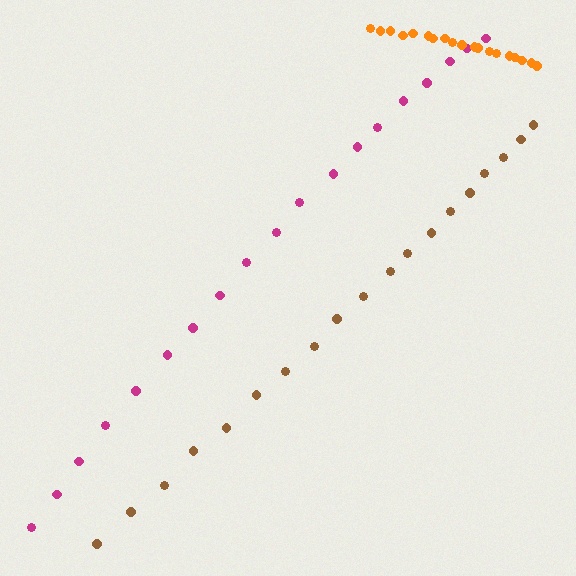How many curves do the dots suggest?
There are 3 distinct paths.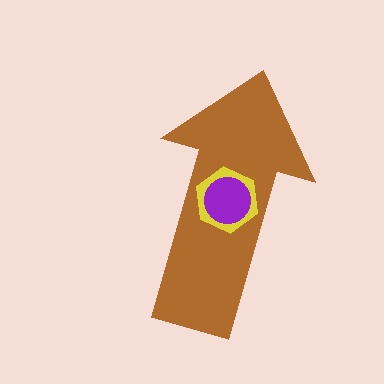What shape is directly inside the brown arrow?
The yellow hexagon.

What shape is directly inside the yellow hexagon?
The purple circle.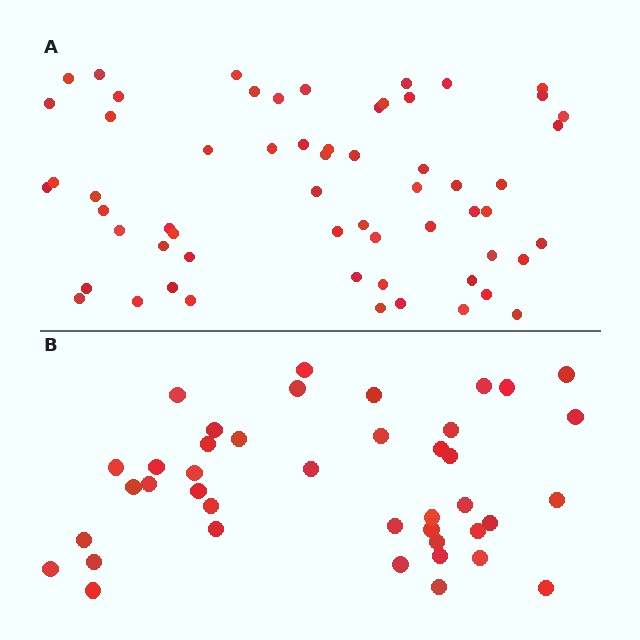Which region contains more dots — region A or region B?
Region A (the top region) has more dots.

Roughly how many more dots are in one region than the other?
Region A has approximately 20 more dots than region B.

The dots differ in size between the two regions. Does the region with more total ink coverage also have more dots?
No. Region B has more total ink coverage because its dots are larger, but region A actually contains more individual dots. Total area can be misleading — the number of items is what matters here.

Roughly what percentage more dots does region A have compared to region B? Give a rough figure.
About 45% more.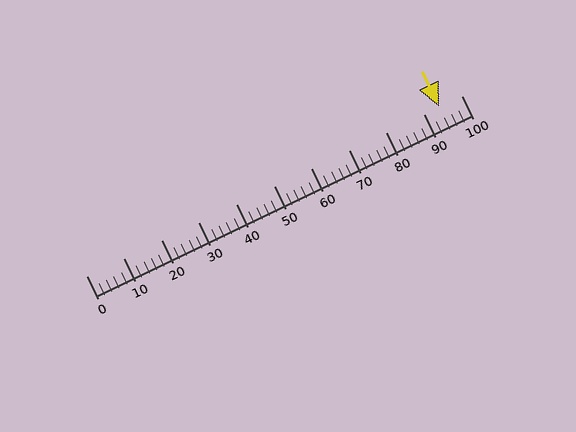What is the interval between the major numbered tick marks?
The major tick marks are spaced 10 units apart.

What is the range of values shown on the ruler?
The ruler shows values from 0 to 100.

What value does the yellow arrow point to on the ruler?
The yellow arrow points to approximately 94.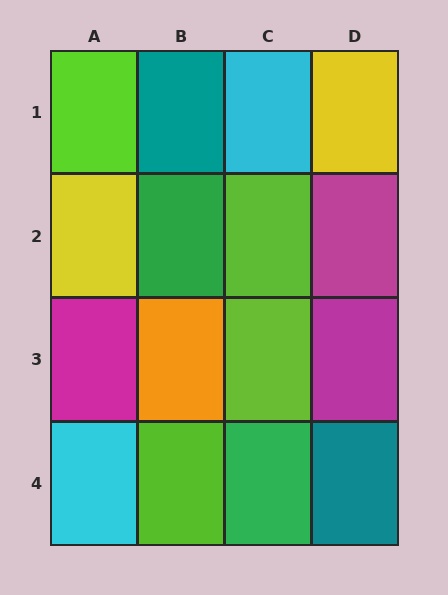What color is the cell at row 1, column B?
Teal.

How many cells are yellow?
2 cells are yellow.